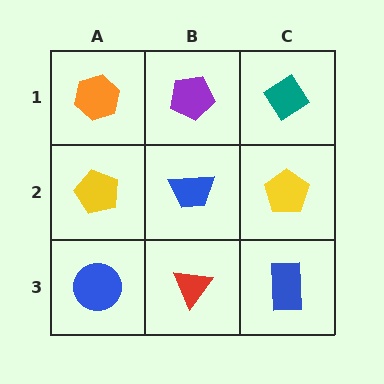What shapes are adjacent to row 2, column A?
An orange hexagon (row 1, column A), a blue circle (row 3, column A), a blue trapezoid (row 2, column B).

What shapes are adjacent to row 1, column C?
A yellow pentagon (row 2, column C), a purple pentagon (row 1, column B).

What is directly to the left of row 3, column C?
A red triangle.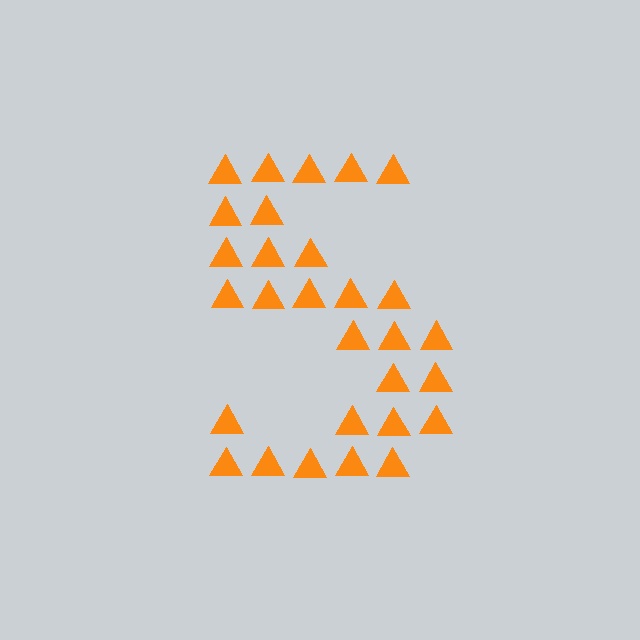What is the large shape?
The large shape is the digit 5.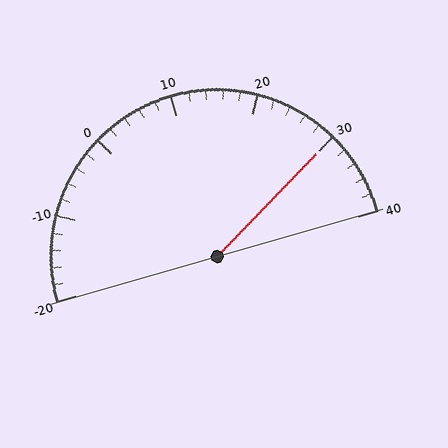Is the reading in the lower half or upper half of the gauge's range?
The reading is in the upper half of the range (-20 to 40).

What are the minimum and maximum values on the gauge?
The gauge ranges from -20 to 40.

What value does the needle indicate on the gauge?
The needle indicates approximately 30.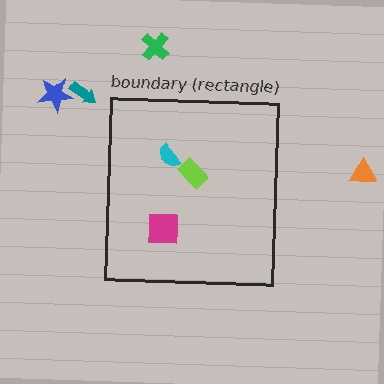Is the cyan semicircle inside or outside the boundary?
Inside.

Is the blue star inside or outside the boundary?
Outside.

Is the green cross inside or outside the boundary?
Outside.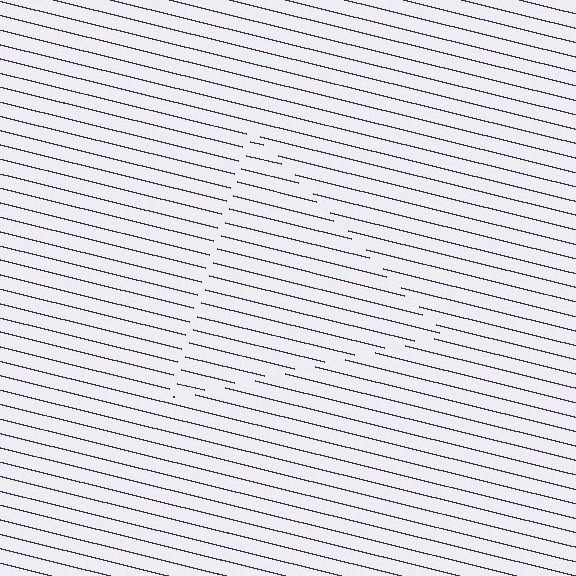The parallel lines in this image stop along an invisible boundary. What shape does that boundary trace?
An illusory triangle. The interior of the shape contains the same grating, shifted by half a period — the contour is defined by the phase discontinuity where line-ends from the inner and outer gratings abut.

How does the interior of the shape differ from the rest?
The interior of the shape contains the same grating, shifted by half a period — the contour is defined by the phase discontinuity where line-ends from the inner and outer gratings abut.